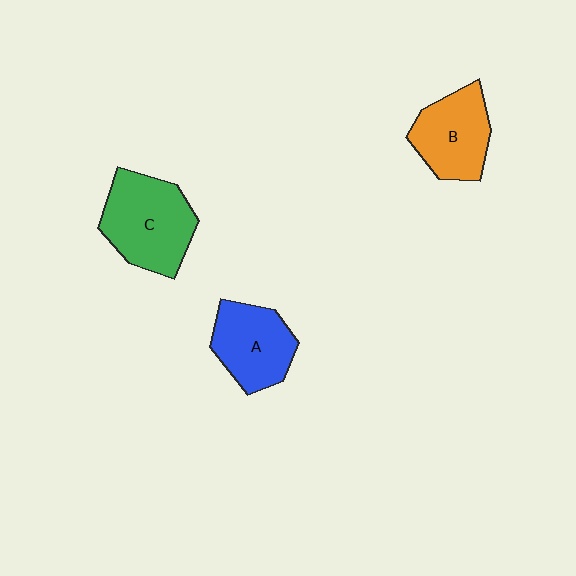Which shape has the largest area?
Shape C (green).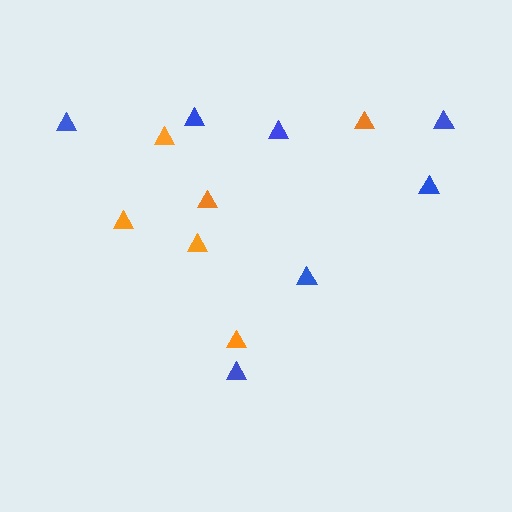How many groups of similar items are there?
There are 2 groups: one group of blue triangles (7) and one group of orange triangles (6).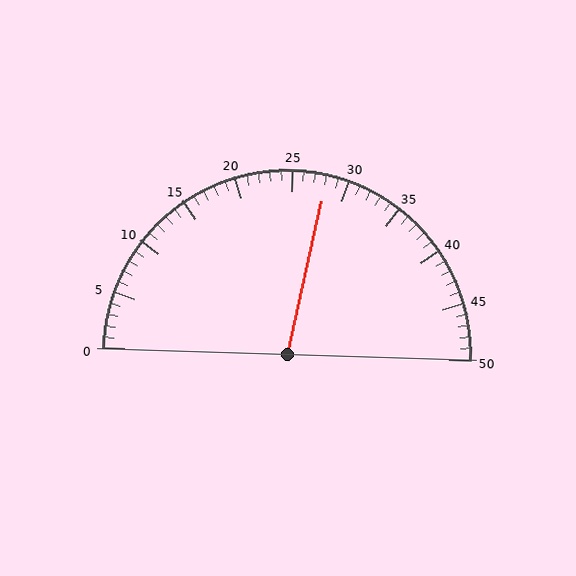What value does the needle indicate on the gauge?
The needle indicates approximately 28.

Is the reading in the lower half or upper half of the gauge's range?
The reading is in the upper half of the range (0 to 50).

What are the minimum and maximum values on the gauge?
The gauge ranges from 0 to 50.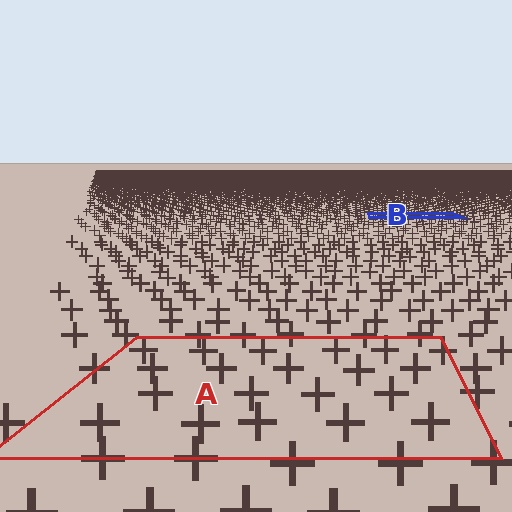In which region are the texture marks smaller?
The texture marks are smaller in region B, because it is farther away.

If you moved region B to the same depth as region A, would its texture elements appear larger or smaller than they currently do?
They would appear larger. At a closer depth, the same texture elements are projected at a bigger on-screen size.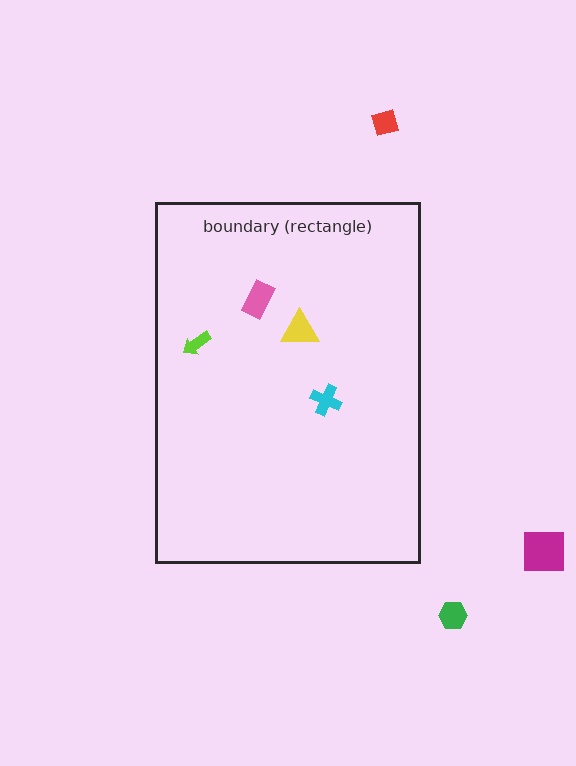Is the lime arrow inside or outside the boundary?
Inside.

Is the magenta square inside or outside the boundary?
Outside.